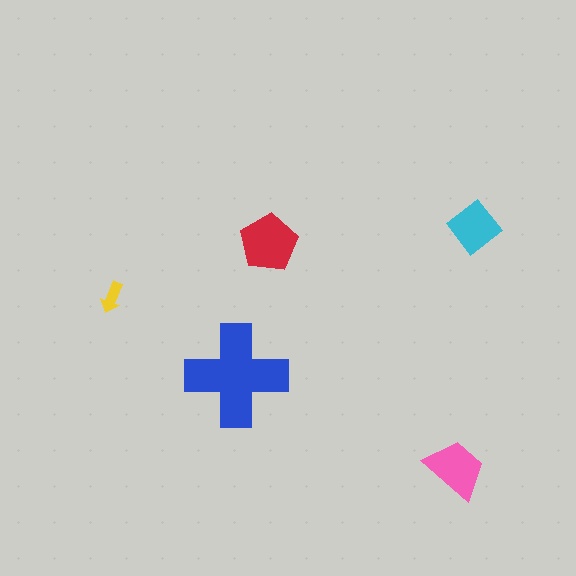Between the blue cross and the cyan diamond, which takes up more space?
The blue cross.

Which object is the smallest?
The yellow arrow.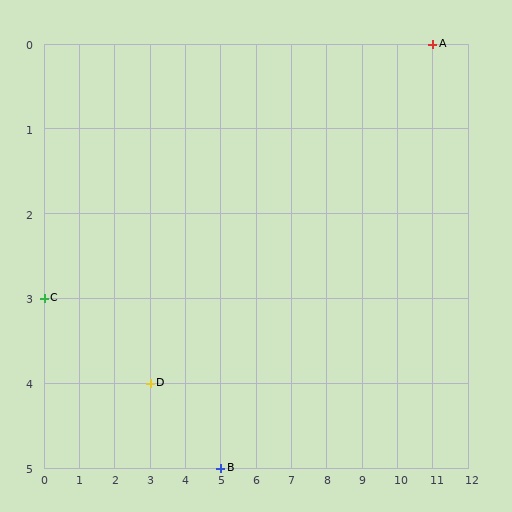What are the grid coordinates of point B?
Point B is at grid coordinates (5, 5).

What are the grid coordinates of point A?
Point A is at grid coordinates (11, 0).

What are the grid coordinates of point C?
Point C is at grid coordinates (0, 3).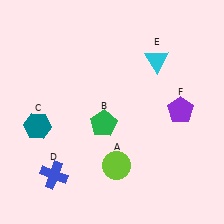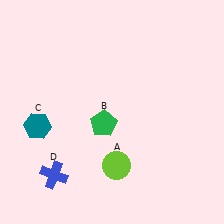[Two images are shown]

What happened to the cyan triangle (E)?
The cyan triangle (E) was removed in Image 2. It was in the top-right area of Image 1.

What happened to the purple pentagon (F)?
The purple pentagon (F) was removed in Image 2. It was in the top-right area of Image 1.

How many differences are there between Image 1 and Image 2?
There are 2 differences between the two images.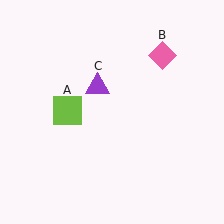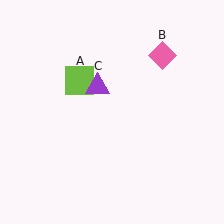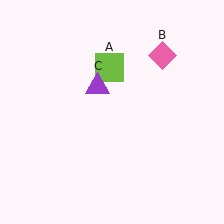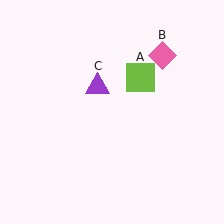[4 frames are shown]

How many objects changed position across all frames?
1 object changed position: lime square (object A).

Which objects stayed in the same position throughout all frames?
Pink diamond (object B) and purple triangle (object C) remained stationary.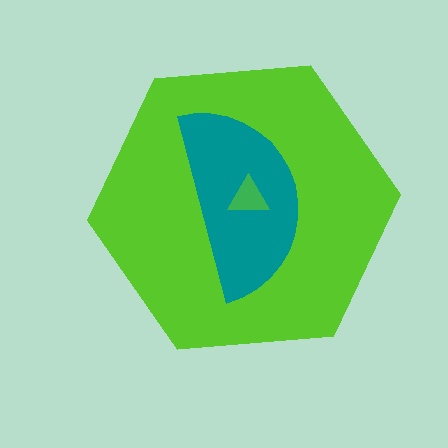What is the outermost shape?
The lime hexagon.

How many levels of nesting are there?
3.